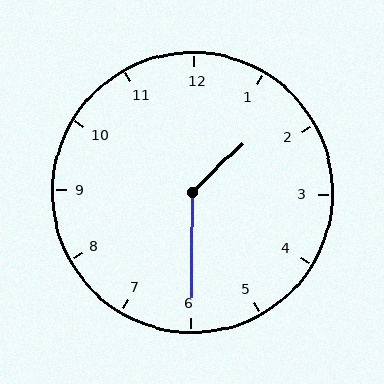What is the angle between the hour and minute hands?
Approximately 135 degrees.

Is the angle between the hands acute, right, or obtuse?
It is obtuse.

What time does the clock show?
1:30.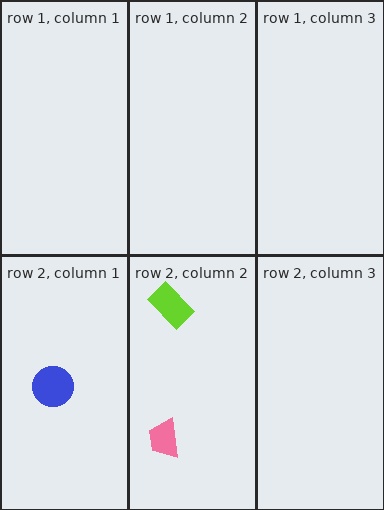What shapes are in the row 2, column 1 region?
The blue circle.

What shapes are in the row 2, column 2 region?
The pink trapezoid, the lime rectangle.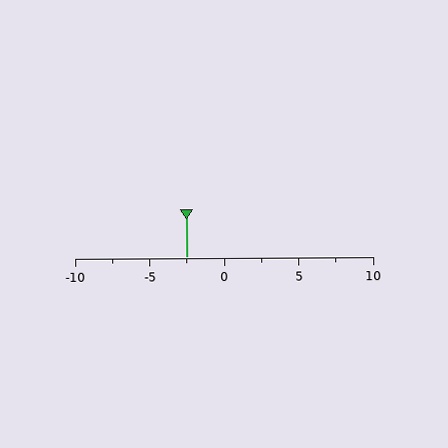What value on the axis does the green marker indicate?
The marker indicates approximately -2.5.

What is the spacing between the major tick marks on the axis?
The major ticks are spaced 5 apart.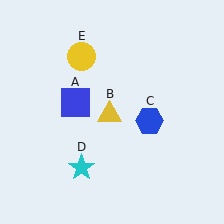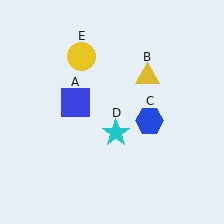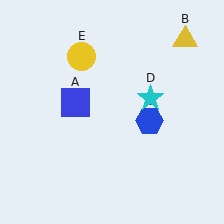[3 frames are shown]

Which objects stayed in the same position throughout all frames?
Blue square (object A) and blue hexagon (object C) and yellow circle (object E) remained stationary.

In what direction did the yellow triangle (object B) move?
The yellow triangle (object B) moved up and to the right.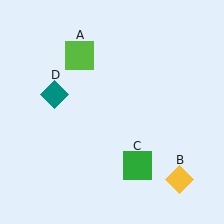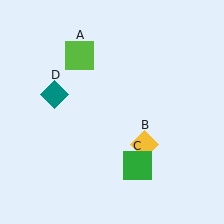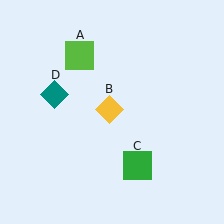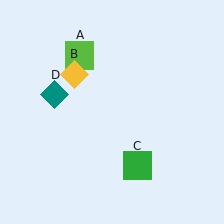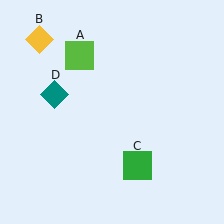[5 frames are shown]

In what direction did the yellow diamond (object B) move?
The yellow diamond (object B) moved up and to the left.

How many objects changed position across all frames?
1 object changed position: yellow diamond (object B).